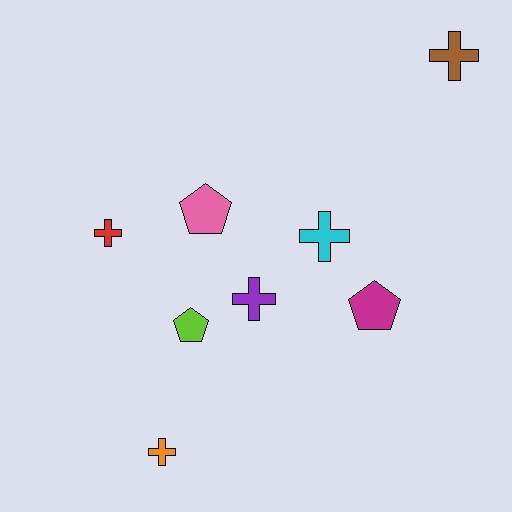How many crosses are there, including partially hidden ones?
There are 5 crosses.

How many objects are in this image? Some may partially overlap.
There are 8 objects.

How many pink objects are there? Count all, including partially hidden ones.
There is 1 pink object.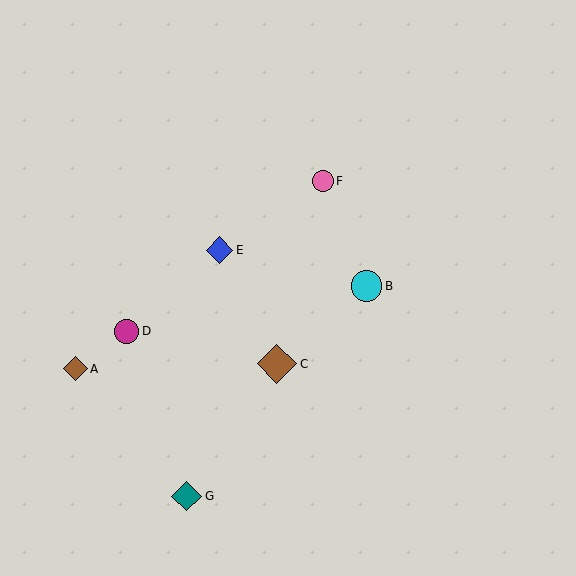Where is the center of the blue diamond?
The center of the blue diamond is at (220, 250).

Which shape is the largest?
The brown diamond (labeled C) is the largest.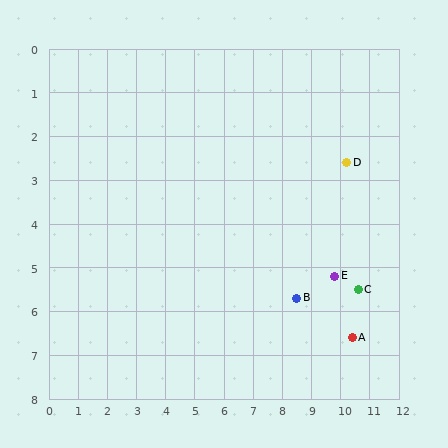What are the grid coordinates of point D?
Point D is at approximately (10.2, 2.6).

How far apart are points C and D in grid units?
Points C and D are about 2.9 grid units apart.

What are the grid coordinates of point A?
Point A is at approximately (10.4, 6.6).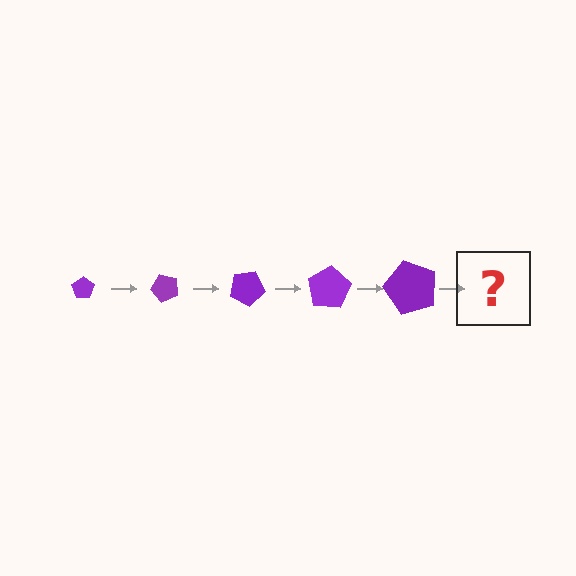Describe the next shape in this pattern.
It should be a pentagon, larger than the previous one and rotated 250 degrees from the start.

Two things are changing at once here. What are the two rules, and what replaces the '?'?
The two rules are that the pentagon grows larger each step and it rotates 50 degrees each step. The '?' should be a pentagon, larger than the previous one and rotated 250 degrees from the start.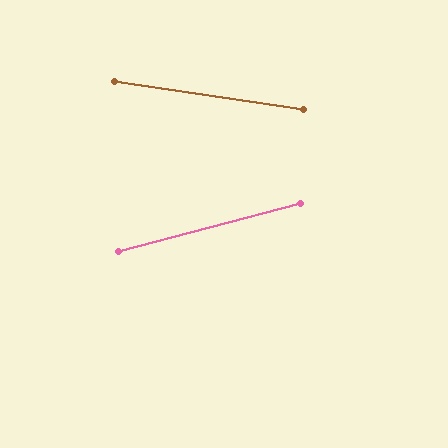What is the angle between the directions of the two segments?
Approximately 23 degrees.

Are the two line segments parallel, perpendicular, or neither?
Neither parallel nor perpendicular — they differ by about 23°.